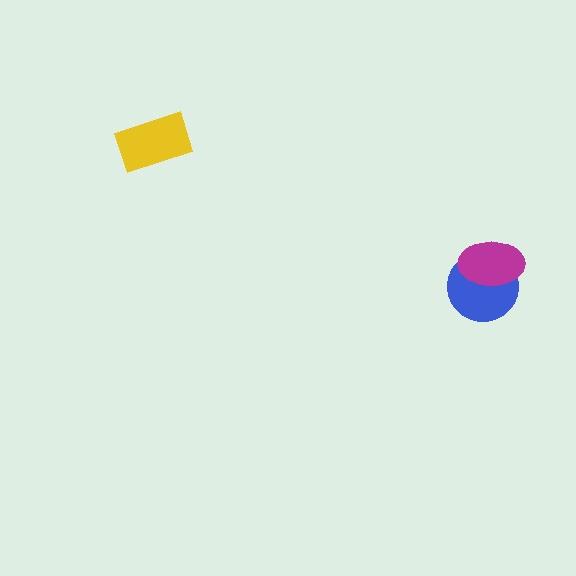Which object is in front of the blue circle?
The magenta ellipse is in front of the blue circle.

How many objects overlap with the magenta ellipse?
1 object overlaps with the magenta ellipse.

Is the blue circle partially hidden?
Yes, it is partially covered by another shape.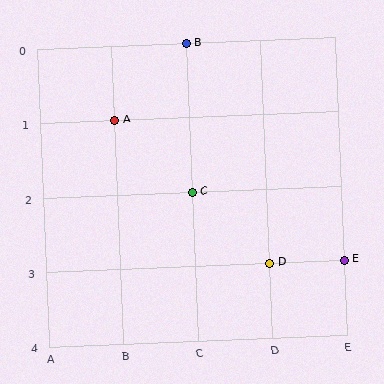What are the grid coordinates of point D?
Point D is at grid coordinates (D, 3).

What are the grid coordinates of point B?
Point B is at grid coordinates (C, 0).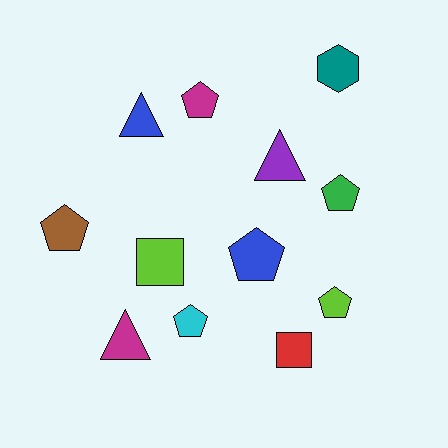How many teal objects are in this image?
There is 1 teal object.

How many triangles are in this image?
There are 3 triangles.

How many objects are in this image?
There are 12 objects.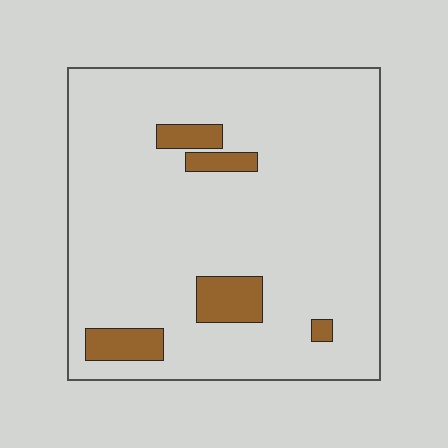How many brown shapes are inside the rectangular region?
5.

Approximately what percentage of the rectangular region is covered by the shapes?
Approximately 10%.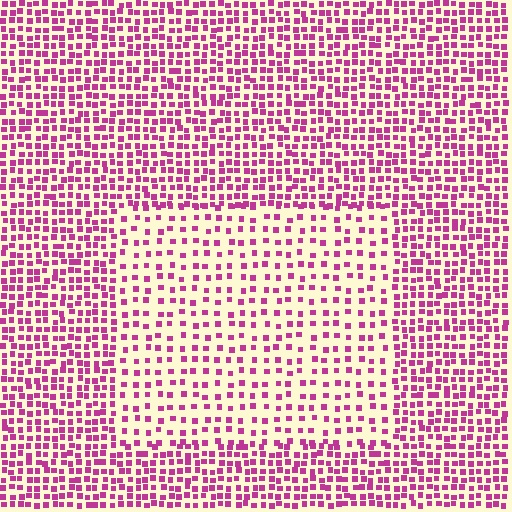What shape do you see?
I see a rectangle.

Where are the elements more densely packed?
The elements are more densely packed outside the rectangle boundary.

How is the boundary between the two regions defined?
The boundary is defined by a change in element density (approximately 2.0x ratio). All elements are the same color, size, and shape.